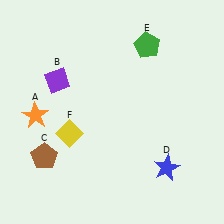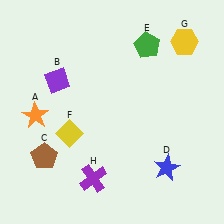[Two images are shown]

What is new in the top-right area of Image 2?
A yellow hexagon (G) was added in the top-right area of Image 2.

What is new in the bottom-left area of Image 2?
A purple cross (H) was added in the bottom-left area of Image 2.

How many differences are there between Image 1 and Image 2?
There are 2 differences between the two images.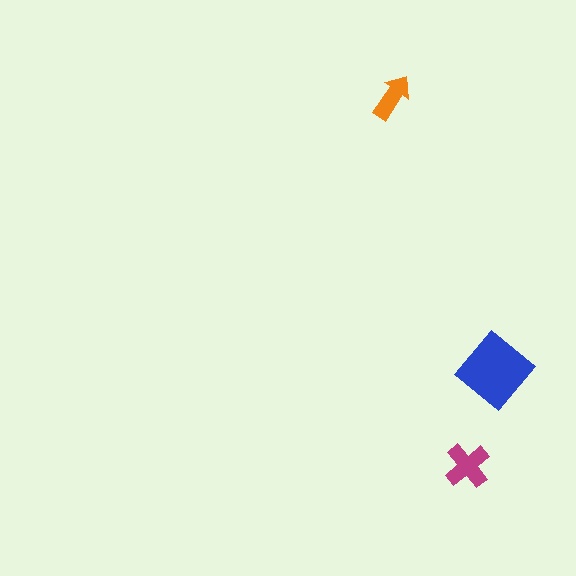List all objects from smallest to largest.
The orange arrow, the magenta cross, the blue diamond.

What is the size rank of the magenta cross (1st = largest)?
2nd.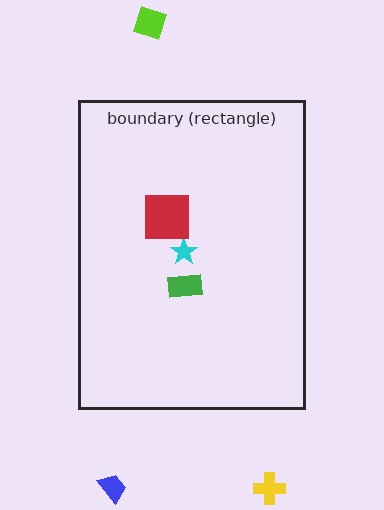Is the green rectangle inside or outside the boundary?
Inside.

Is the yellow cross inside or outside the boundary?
Outside.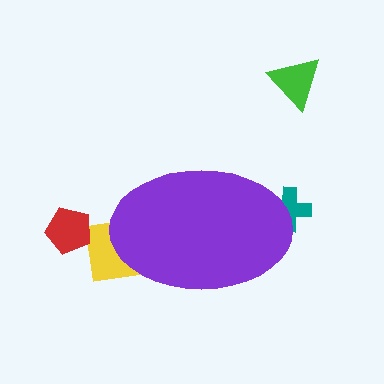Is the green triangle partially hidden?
No, the green triangle is fully visible.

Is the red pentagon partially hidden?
No, the red pentagon is fully visible.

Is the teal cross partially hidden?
Yes, the teal cross is partially hidden behind the purple ellipse.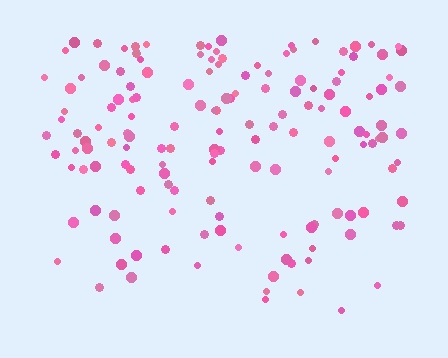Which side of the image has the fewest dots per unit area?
The bottom.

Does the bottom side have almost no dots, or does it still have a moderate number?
Still a moderate number, just noticeably fewer than the top.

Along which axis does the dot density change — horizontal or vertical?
Vertical.